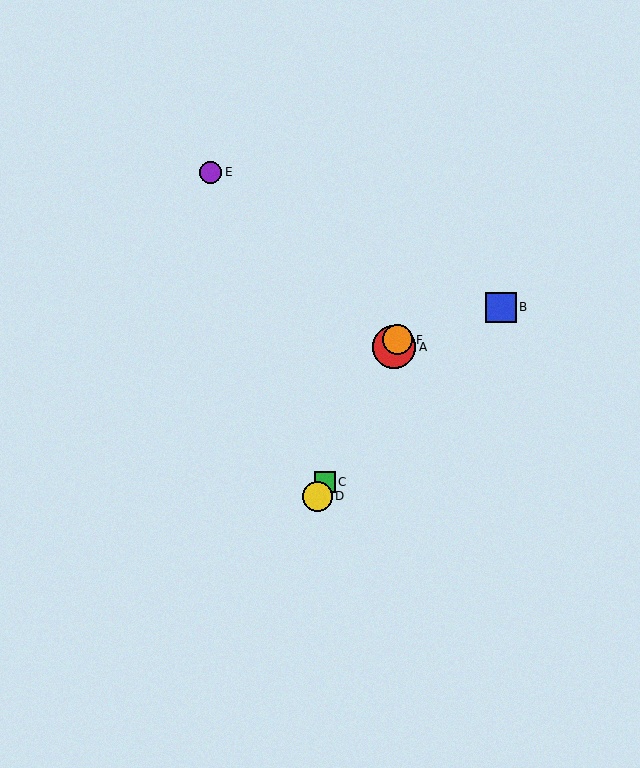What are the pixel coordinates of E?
Object E is at (211, 173).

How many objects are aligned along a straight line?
4 objects (A, C, D, F) are aligned along a straight line.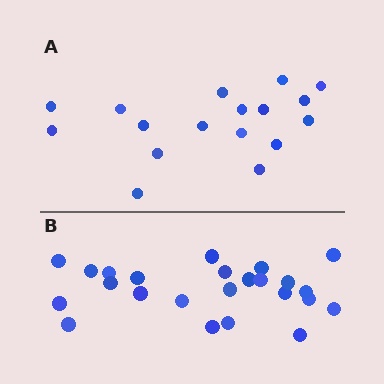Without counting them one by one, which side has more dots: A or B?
Region B (the bottom region) has more dots.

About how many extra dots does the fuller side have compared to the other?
Region B has roughly 8 or so more dots than region A.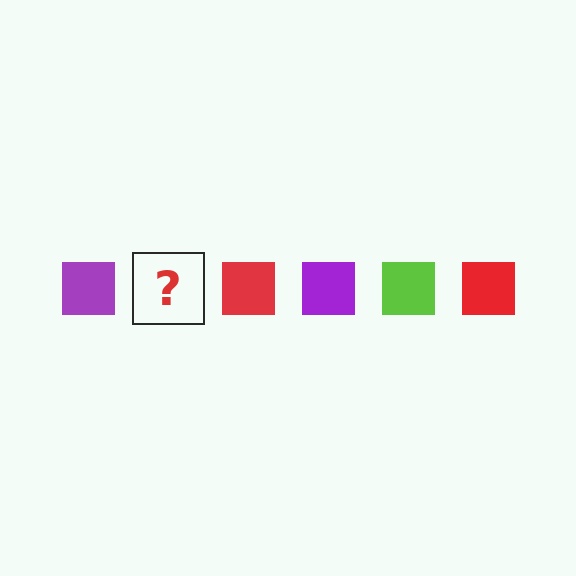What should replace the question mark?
The question mark should be replaced with a lime square.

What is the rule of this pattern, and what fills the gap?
The rule is that the pattern cycles through purple, lime, red squares. The gap should be filled with a lime square.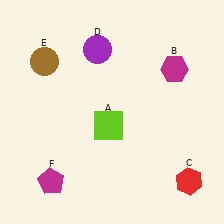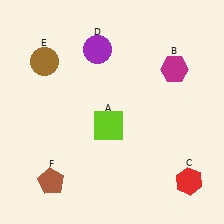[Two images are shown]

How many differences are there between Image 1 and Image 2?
There is 1 difference between the two images.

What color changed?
The pentagon (F) changed from magenta in Image 1 to brown in Image 2.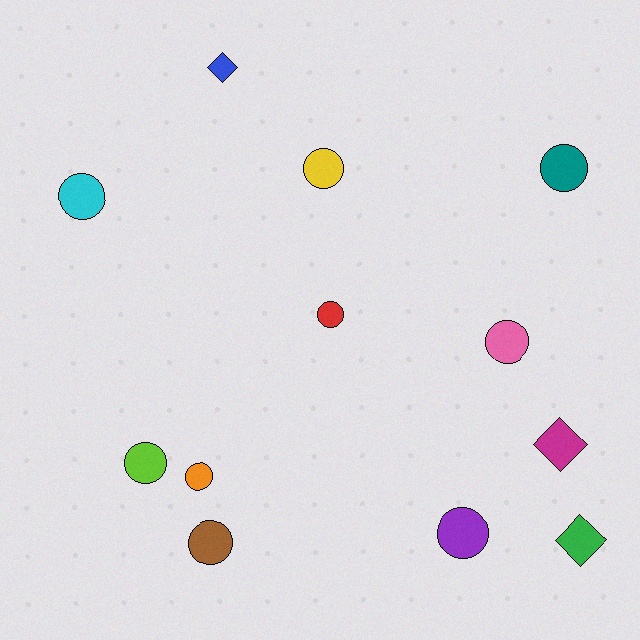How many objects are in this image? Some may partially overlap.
There are 12 objects.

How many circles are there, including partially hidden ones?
There are 9 circles.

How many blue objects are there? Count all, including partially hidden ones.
There is 1 blue object.